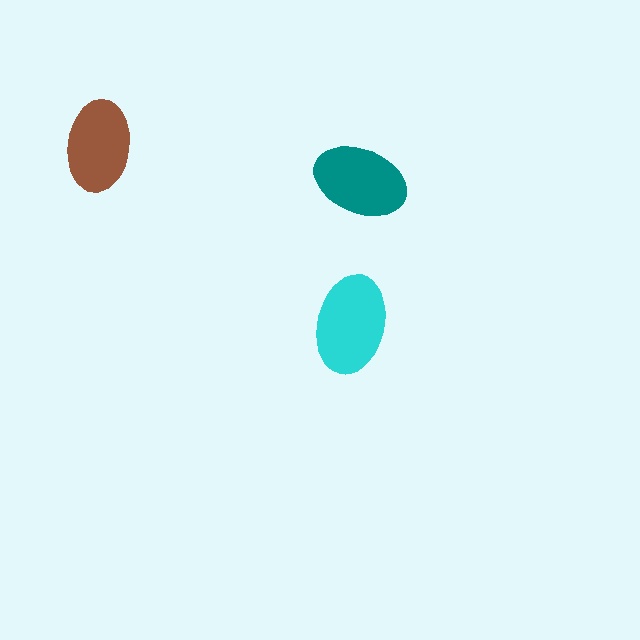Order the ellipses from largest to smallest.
the cyan one, the teal one, the brown one.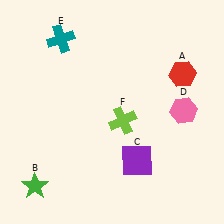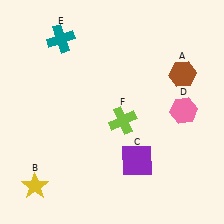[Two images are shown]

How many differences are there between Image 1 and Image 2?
There are 2 differences between the two images.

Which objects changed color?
A changed from red to brown. B changed from green to yellow.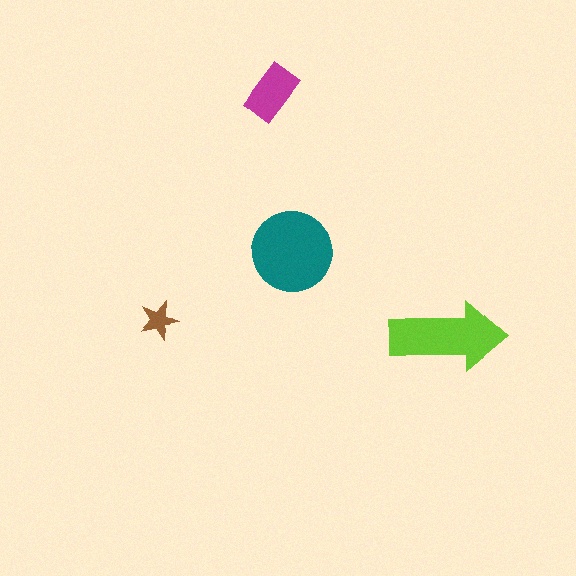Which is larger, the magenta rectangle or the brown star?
The magenta rectangle.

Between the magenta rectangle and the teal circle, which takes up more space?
The teal circle.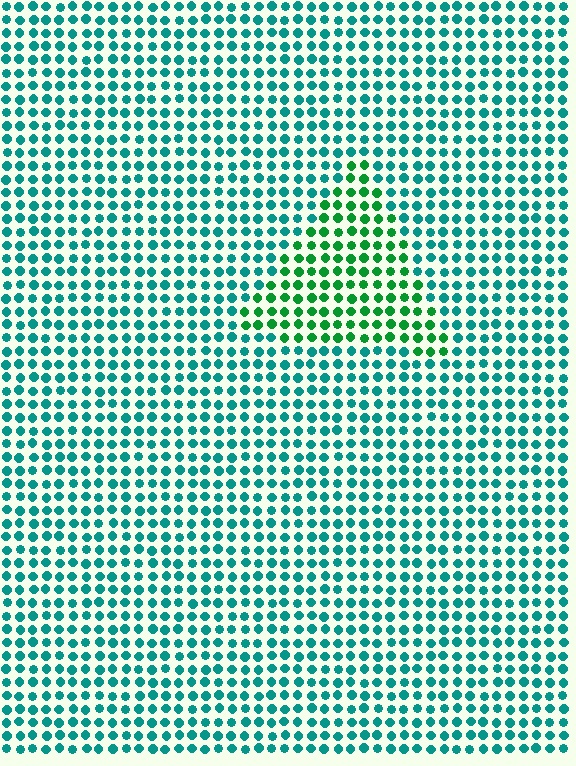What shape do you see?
I see a triangle.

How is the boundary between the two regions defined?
The boundary is defined purely by a slight shift in hue (about 39 degrees). Spacing, size, and orientation are identical on both sides.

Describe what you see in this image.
The image is filled with small teal elements in a uniform arrangement. A triangle-shaped region is visible where the elements are tinted to a slightly different hue, forming a subtle color boundary.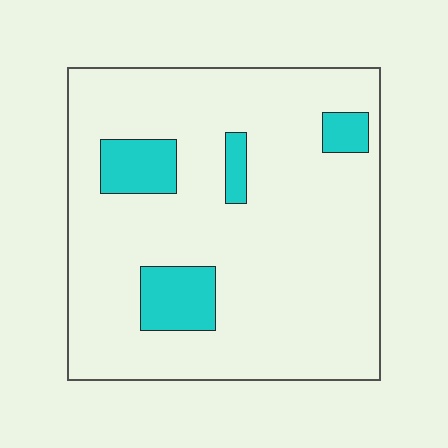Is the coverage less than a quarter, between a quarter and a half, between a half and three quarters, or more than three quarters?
Less than a quarter.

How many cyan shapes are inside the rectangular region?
4.